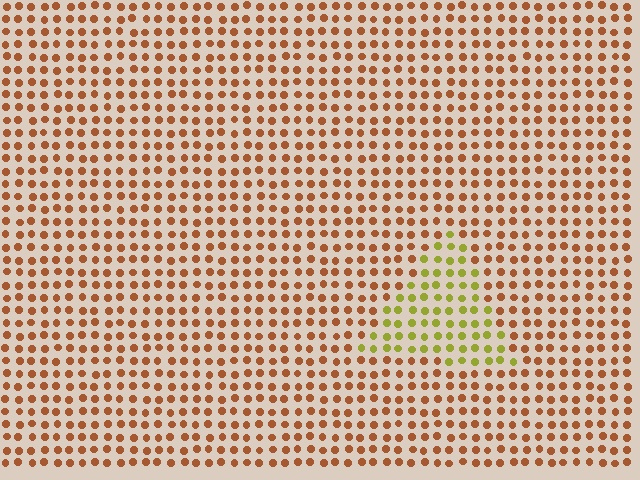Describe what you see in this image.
The image is filled with small brown elements in a uniform arrangement. A triangle-shaped region is visible where the elements are tinted to a slightly different hue, forming a subtle color boundary.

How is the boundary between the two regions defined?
The boundary is defined purely by a slight shift in hue (about 50 degrees). Spacing, size, and orientation are identical on both sides.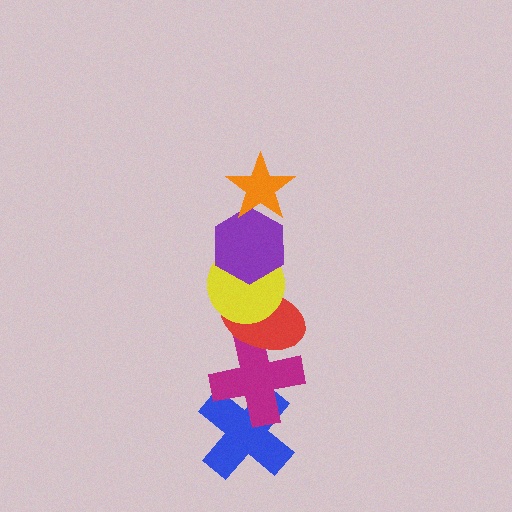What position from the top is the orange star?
The orange star is 1st from the top.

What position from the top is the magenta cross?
The magenta cross is 5th from the top.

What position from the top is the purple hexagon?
The purple hexagon is 2nd from the top.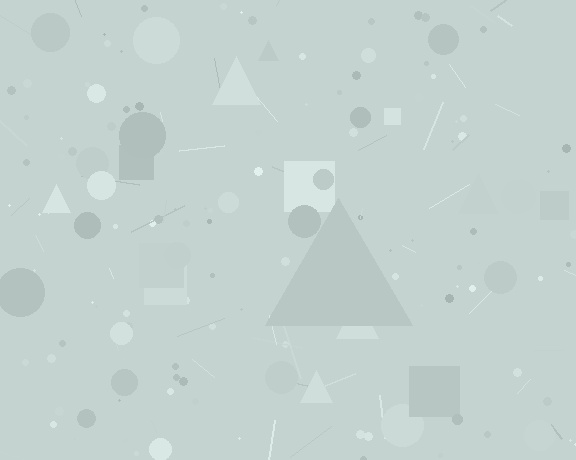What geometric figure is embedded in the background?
A triangle is embedded in the background.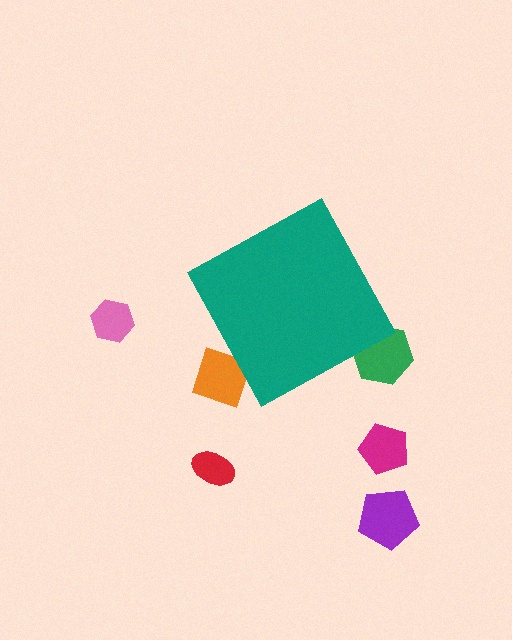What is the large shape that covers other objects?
A teal diamond.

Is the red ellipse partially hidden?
No, the red ellipse is fully visible.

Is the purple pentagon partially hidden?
No, the purple pentagon is fully visible.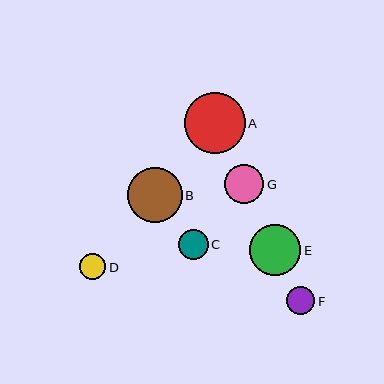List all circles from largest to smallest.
From largest to smallest: A, B, E, G, C, F, D.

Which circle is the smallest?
Circle D is the smallest with a size of approximately 27 pixels.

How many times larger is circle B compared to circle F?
Circle B is approximately 1.9 times the size of circle F.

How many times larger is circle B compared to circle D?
Circle B is approximately 2.1 times the size of circle D.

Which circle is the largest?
Circle A is the largest with a size of approximately 61 pixels.